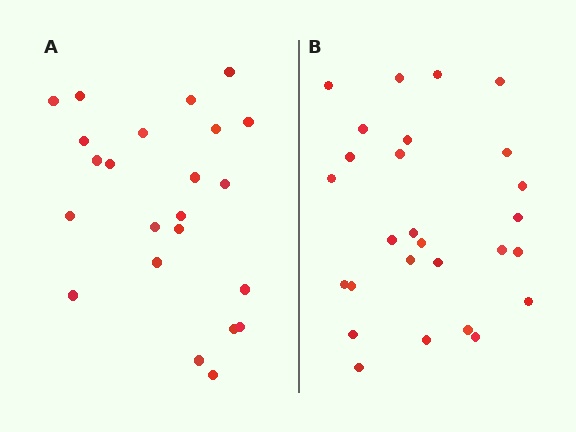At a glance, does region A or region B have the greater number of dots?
Region B (the right region) has more dots.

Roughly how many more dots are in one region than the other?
Region B has about 4 more dots than region A.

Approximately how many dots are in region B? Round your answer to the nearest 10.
About 30 dots. (The exact count is 27, which rounds to 30.)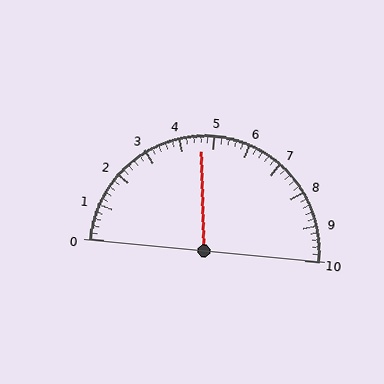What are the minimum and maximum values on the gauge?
The gauge ranges from 0 to 10.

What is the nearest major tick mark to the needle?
The nearest major tick mark is 5.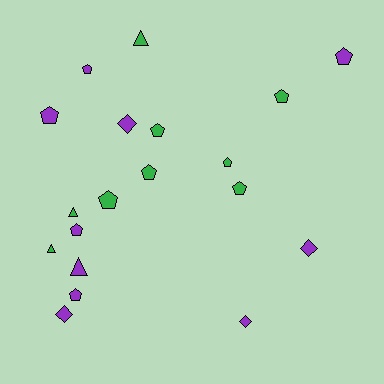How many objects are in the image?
There are 19 objects.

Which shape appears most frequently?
Pentagon, with 11 objects.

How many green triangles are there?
There are 3 green triangles.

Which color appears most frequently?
Purple, with 10 objects.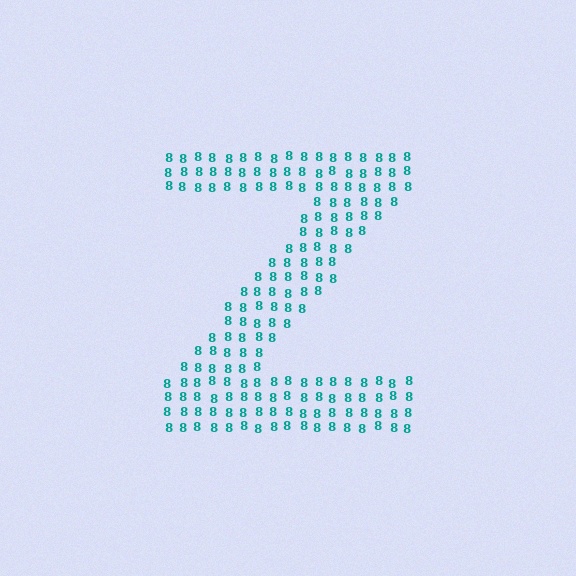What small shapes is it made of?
It is made of small digit 8's.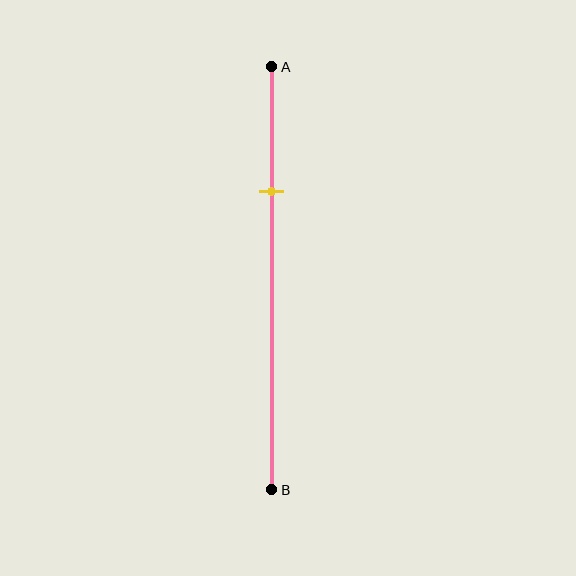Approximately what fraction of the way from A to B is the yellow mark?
The yellow mark is approximately 30% of the way from A to B.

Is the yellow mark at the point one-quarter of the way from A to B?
No, the mark is at about 30% from A, not at the 25% one-quarter point.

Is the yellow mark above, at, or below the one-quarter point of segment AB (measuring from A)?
The yellow mark is below the one-quarter point of segment AB.